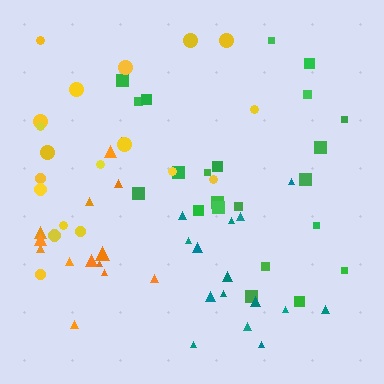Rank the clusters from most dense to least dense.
teal, green, yellow, orange.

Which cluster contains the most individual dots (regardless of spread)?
Green (22).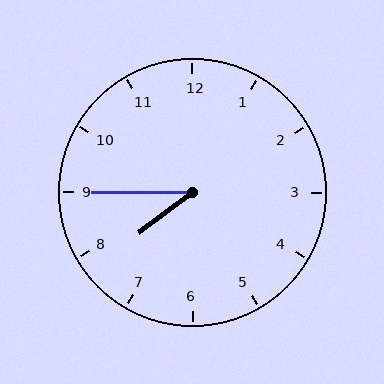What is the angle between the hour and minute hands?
Approximately 38 degrees.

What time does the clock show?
7:45.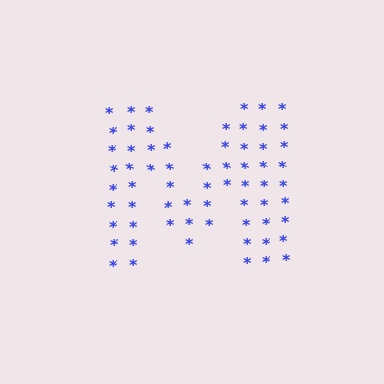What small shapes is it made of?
It is made of small asterisks.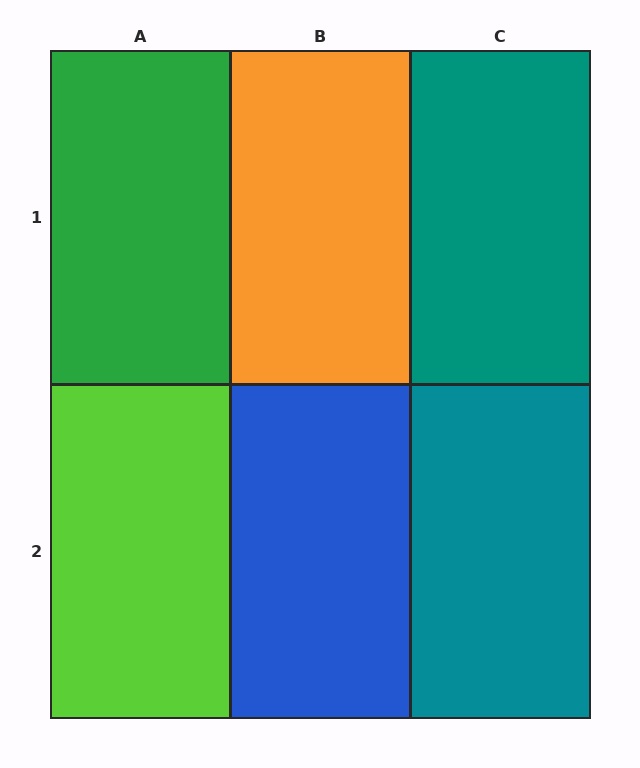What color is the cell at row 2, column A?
Lime.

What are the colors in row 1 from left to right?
Green, orange, teal.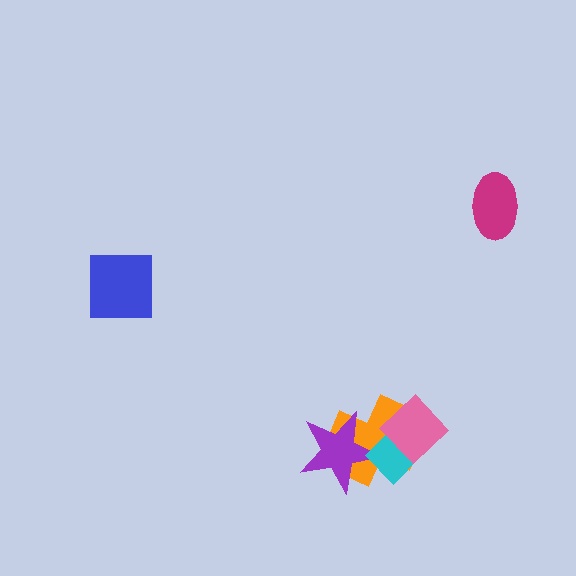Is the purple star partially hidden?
Yes, it is partially covered by another shape.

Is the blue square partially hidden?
No, no other shape covers it.